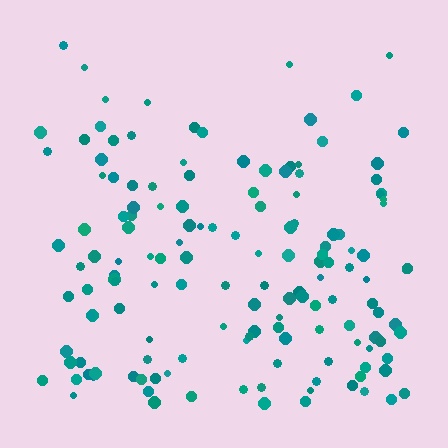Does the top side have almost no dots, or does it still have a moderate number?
Still a moderate number, just noticeably fewer than the bottom.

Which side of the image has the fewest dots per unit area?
The top.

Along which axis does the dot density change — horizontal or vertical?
Vertical.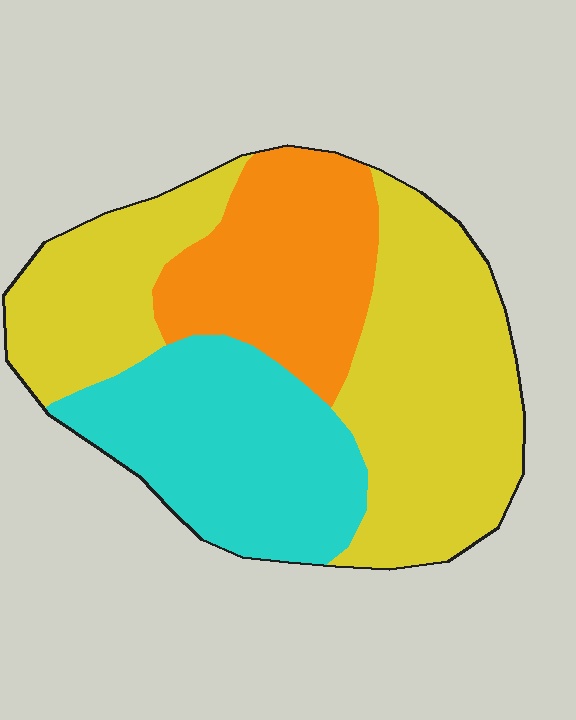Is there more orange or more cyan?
Cyan.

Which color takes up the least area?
Orange, at roughly 25%.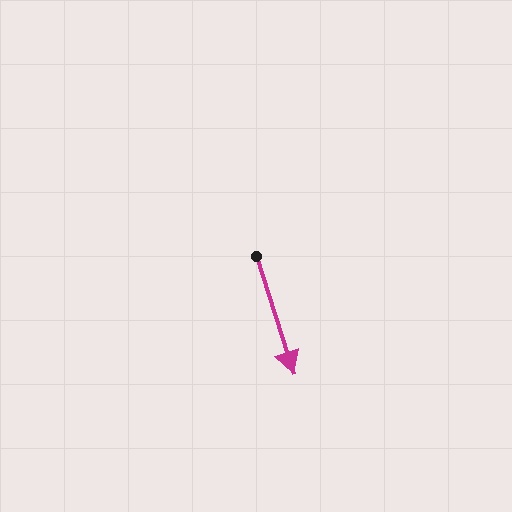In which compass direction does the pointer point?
South.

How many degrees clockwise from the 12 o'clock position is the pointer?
Approximately 162 degrees.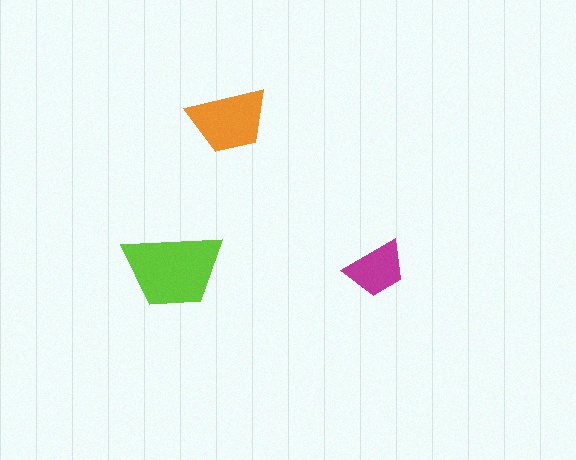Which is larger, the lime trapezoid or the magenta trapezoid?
The lime one.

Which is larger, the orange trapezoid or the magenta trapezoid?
The orange one.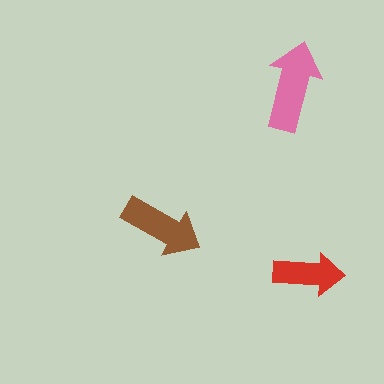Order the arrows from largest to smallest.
the pink one, the brown one, the red one.